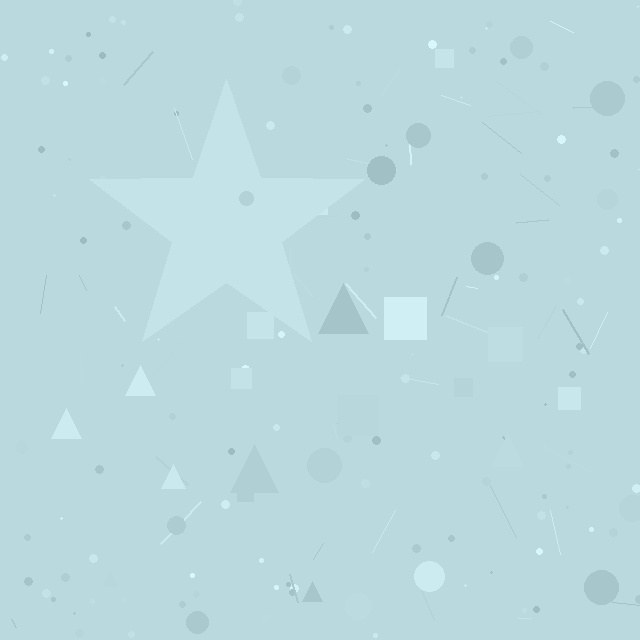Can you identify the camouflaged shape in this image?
The camouflaged shape is a star.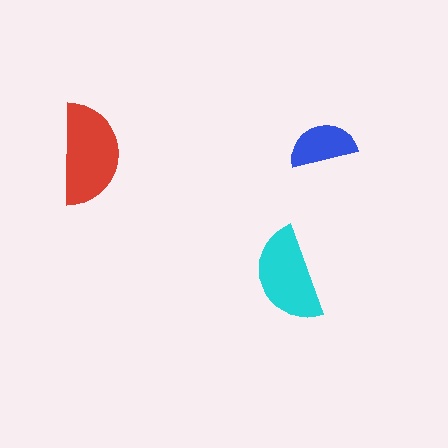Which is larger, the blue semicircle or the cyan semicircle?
The cyan one.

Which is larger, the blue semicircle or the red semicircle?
The red one.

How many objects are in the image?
There are 3 objects in the image.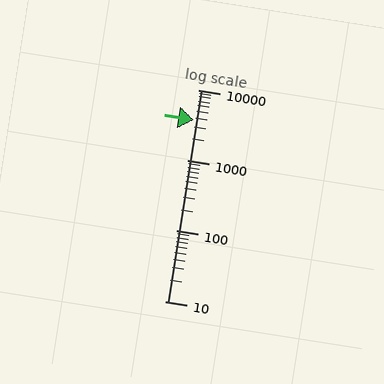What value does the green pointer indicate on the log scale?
The pointer indicates approximately 3700.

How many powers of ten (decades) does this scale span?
The scale spans 3 decades, from 10 to 10000.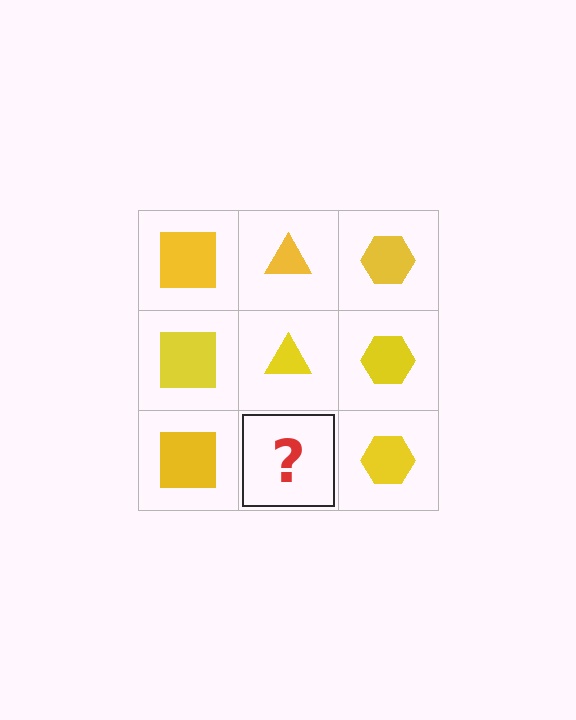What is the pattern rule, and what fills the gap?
The rule is that each column has a consistent shape. The gap should be filled with a yellow triangle.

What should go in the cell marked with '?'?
The missing cell should contain a yellow triangle.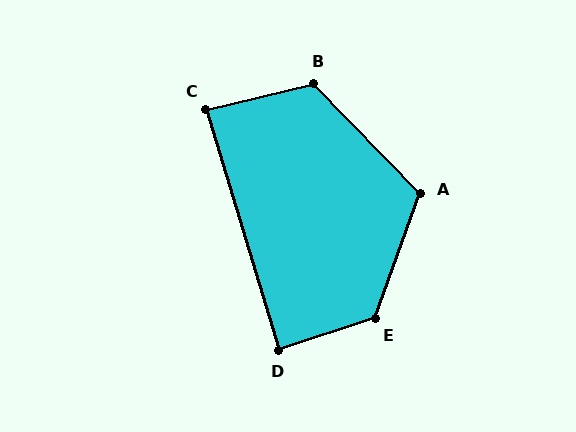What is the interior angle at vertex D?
Approximately 89 degrees (approximately right).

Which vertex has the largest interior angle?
E, at approximately 128 degrees.